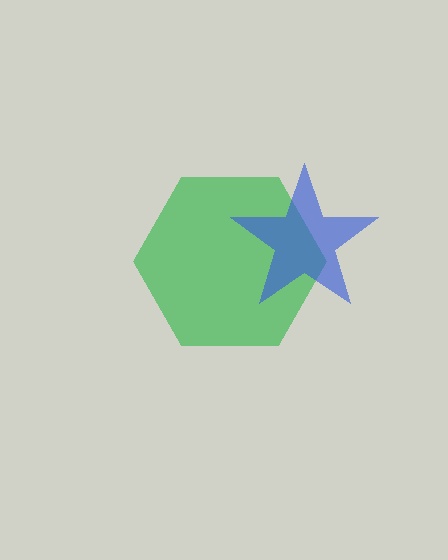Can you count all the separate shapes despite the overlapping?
Yes, there are 2 separate shapes.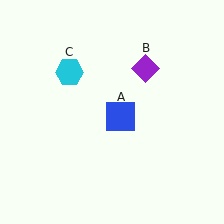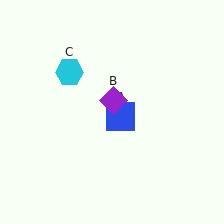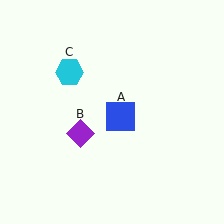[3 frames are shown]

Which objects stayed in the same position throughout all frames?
Blue square (object A) and cyan hexagon (object C) remained stationary.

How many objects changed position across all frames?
1 object changed position: purple diamond (object B).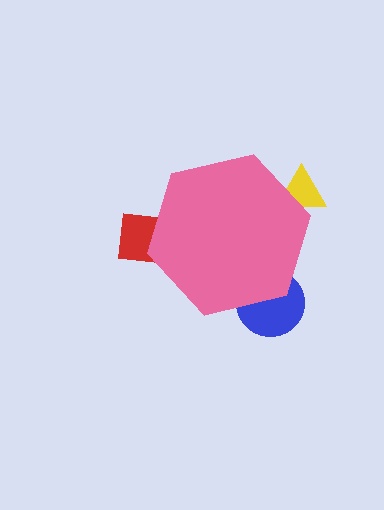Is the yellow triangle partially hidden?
Yes, the yellow triangle is partially hidden behind the pink hexagon.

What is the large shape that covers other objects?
A pink hexagon.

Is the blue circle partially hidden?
Yes, the blue circle is partially hidden behind the pink hexagon.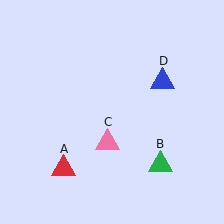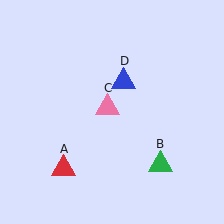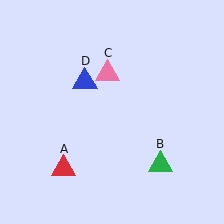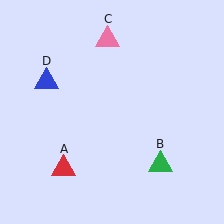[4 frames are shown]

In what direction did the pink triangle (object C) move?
The pink triangle (object C) moved up.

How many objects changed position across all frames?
2 objects changed position: pink triangle (object C), blue triangle (object D).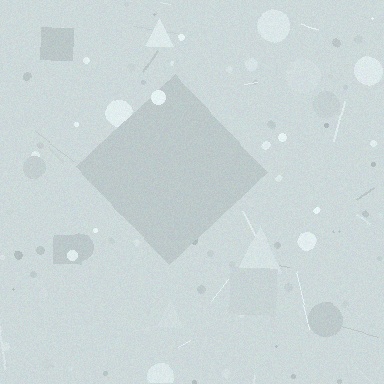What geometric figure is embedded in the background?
A diamond is embedded in the background.